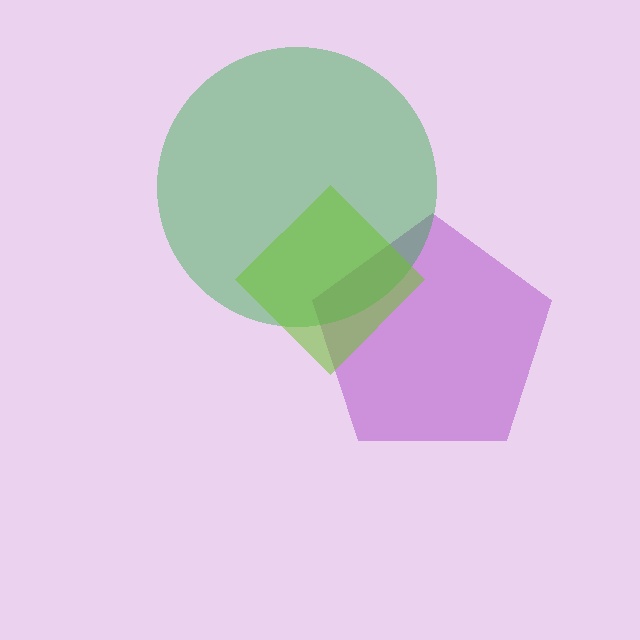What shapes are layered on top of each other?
The layered shapes are: a purple pentagon, a green circle, a lime diamond.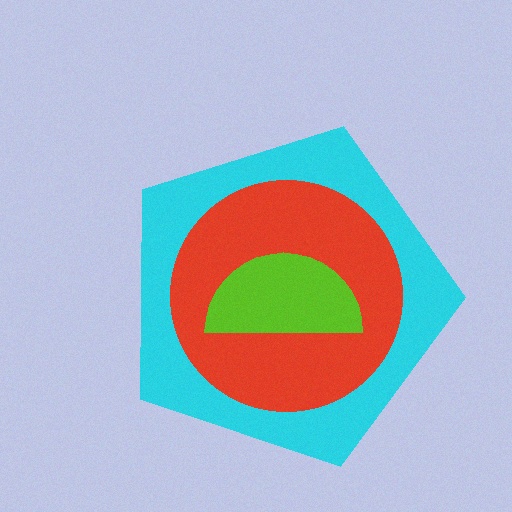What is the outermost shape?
The cyan pentagon.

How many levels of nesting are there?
3.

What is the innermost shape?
The lime semicircle.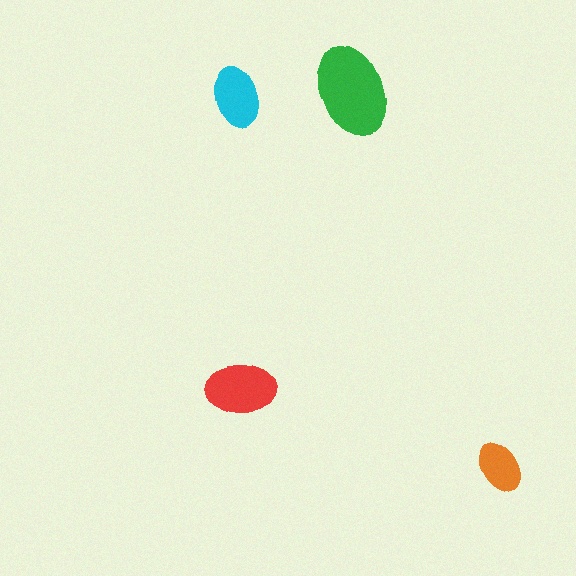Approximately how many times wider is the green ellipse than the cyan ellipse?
About 1.5 times wider.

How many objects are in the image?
There are 4 objects in the image.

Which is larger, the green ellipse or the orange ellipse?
The green one.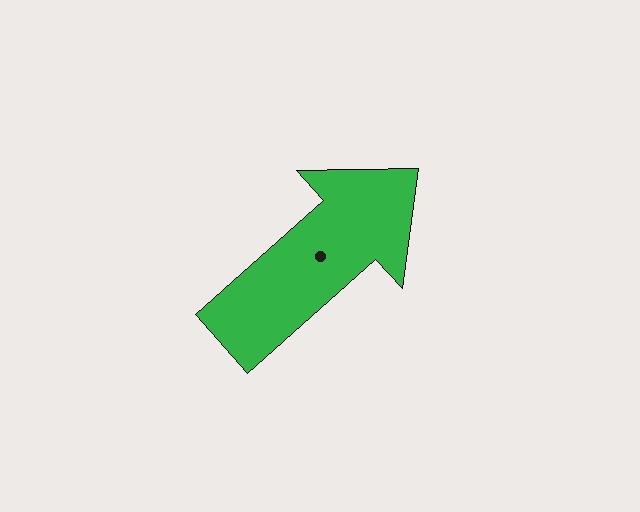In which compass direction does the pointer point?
Northeast.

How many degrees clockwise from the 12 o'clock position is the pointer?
Approximately 48 degrees.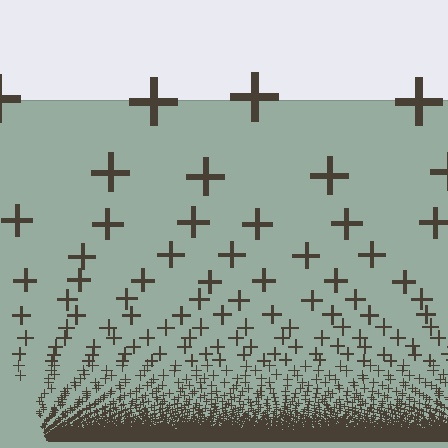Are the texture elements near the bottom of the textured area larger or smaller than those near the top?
Smaller. The gradient is inverted — elements near the bottom are smaller and denser.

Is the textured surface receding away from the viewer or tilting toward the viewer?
The surface appears to tilt toward the viewer. Texture elements get larger and sparser toward the top.